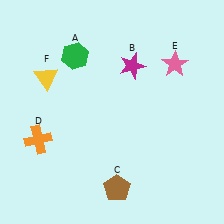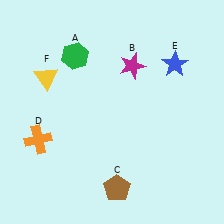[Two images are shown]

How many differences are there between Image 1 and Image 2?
There is 1 difference between the two images.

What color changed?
The star (E) changed from pink in Image 1 to blue in Image 2.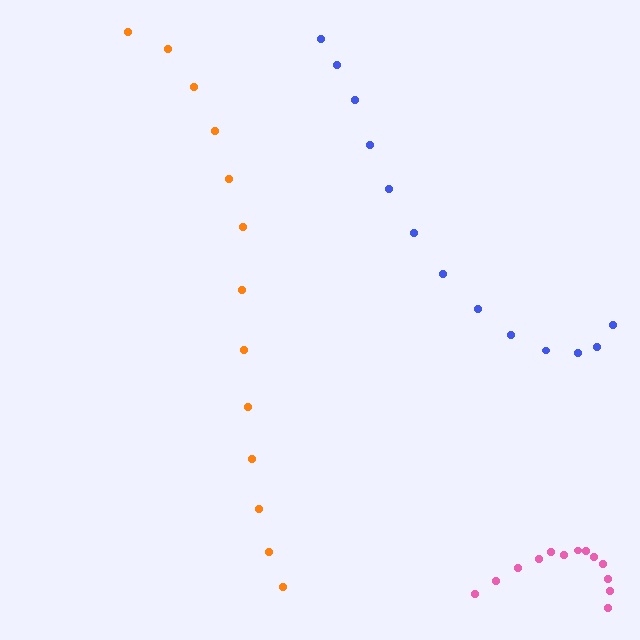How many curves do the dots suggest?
There are 3 distinct paths.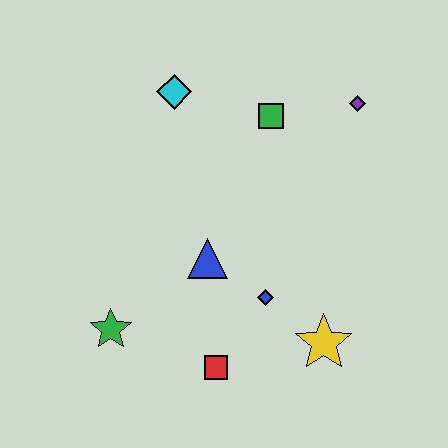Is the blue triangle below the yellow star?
No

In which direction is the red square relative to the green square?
The red square is below the green square.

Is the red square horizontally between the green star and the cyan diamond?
No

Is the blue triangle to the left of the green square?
Yes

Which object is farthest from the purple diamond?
The green star is farthest from the purple diamond.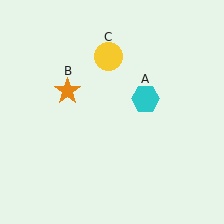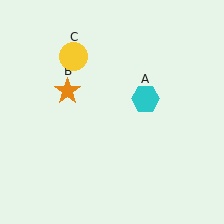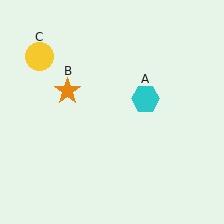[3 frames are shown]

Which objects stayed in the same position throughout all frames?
Cyan hexagon (object A) and orange star (object B) remained stationary.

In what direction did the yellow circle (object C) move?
The yellow circle (object C) moved left.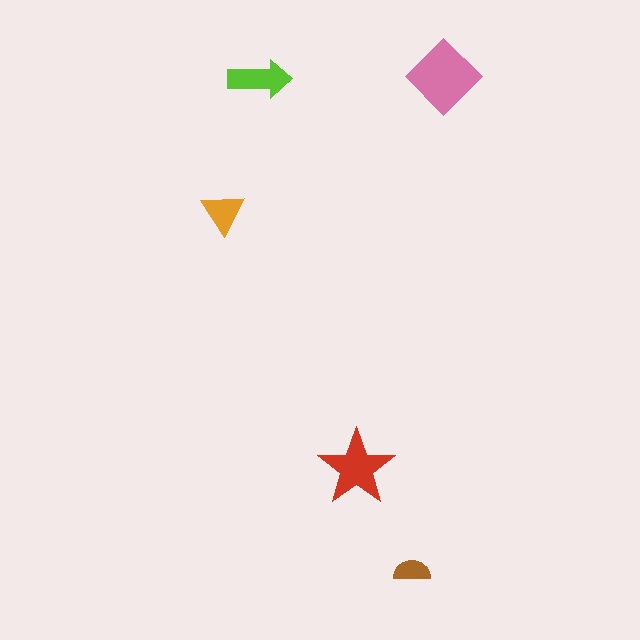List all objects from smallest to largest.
The brown semicircle, the orange triangle, the lime arrow, the red star, the pink diamond.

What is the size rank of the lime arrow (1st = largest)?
3rd.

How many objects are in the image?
There are 5 objects in the image.